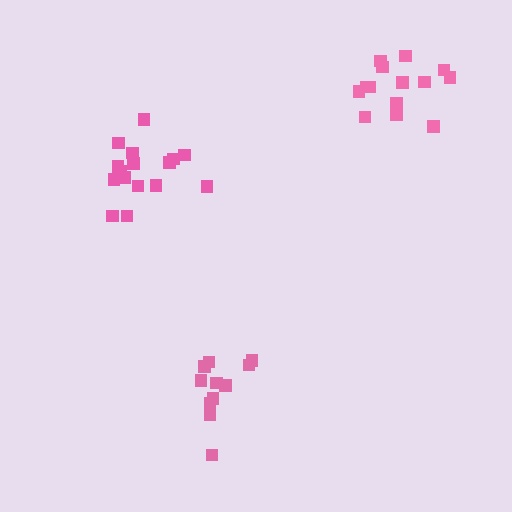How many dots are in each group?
Group 1: 16 dots, Group 2: 14 dots, Group 3: 11 dots (41 total).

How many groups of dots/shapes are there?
There are 3 groups.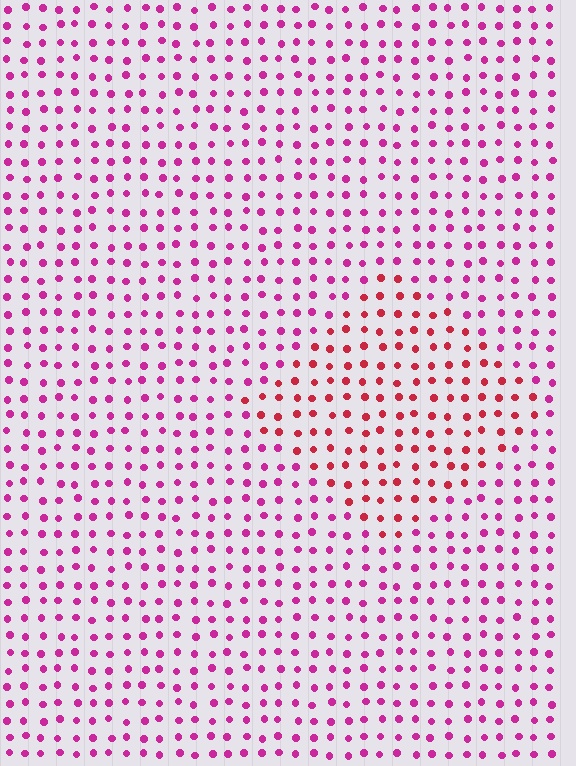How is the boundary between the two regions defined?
The boundary is defined purely by a slight shift in hue (about 34 degrees). Spacing, size, and orientation are identical on both sides.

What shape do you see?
I see a diamond.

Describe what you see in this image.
The image is filled with small magenta elements in a uniform arrangement. A diamond-shaped region is visible where the elements are tinted to a slightly different hue, forming a subtle color boundary.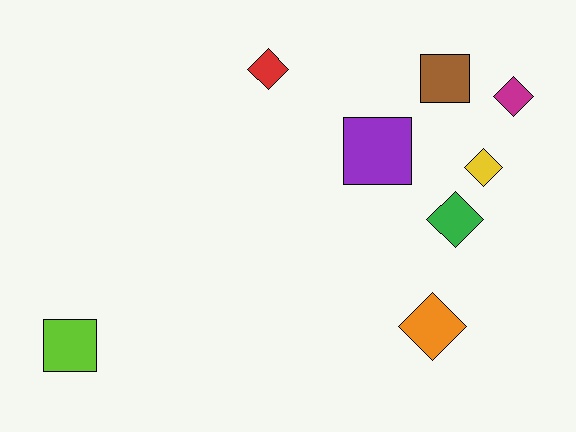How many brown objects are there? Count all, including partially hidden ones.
There is 1 brown object.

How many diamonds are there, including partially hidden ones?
There are 5 diamonds.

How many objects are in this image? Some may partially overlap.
There are 8 objects.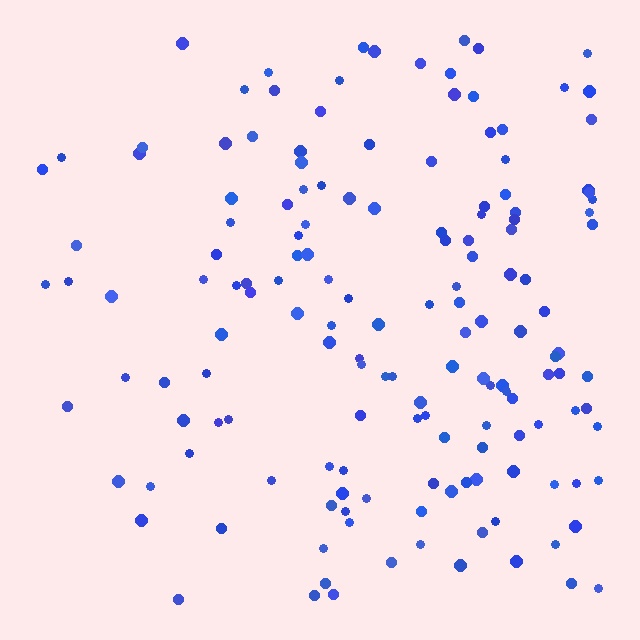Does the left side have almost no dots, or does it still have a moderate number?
Still a moderate number, just noticeably fewer than the right.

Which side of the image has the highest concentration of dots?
The right.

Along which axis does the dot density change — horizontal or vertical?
Horizontal.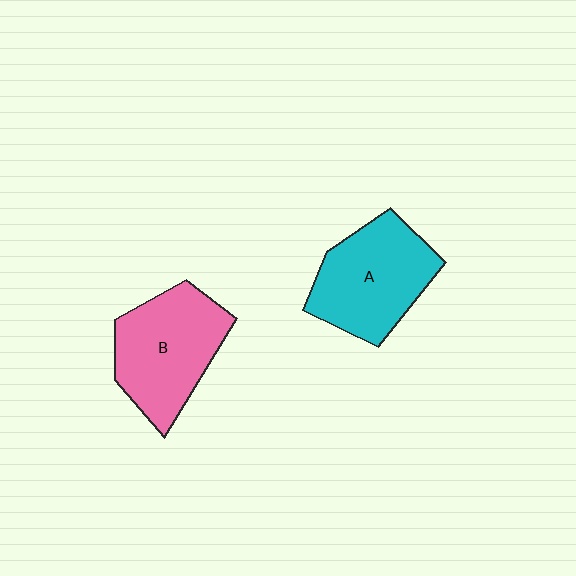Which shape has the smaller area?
Shape A (cyan).